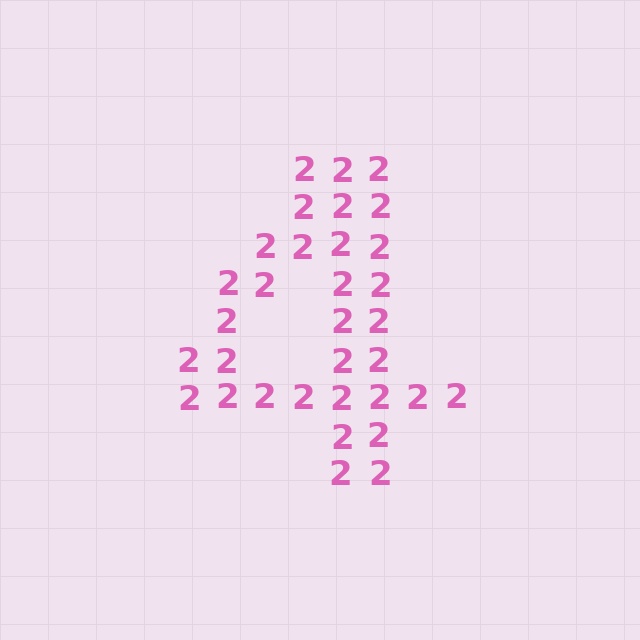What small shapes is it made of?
It is made of small digit 2's.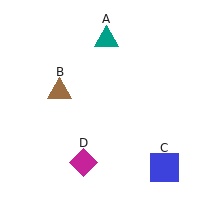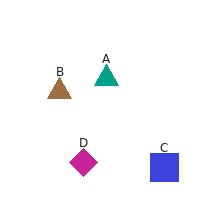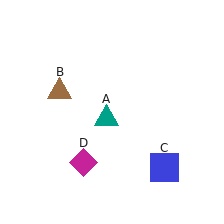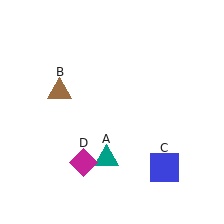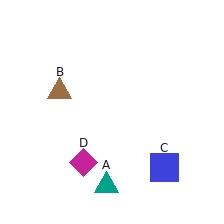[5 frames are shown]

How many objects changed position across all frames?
1 object changed position: teal triangle (object A).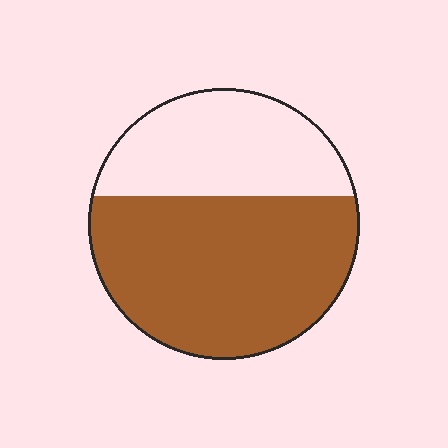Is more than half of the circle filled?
Yes.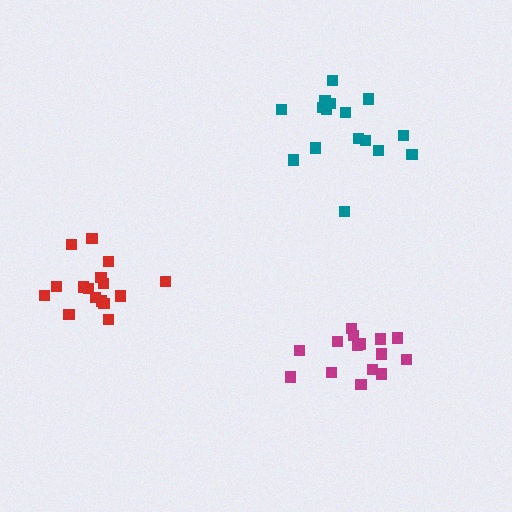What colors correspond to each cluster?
The clusters are colored: magenta, red, teal.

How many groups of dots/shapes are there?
There are 3 groups.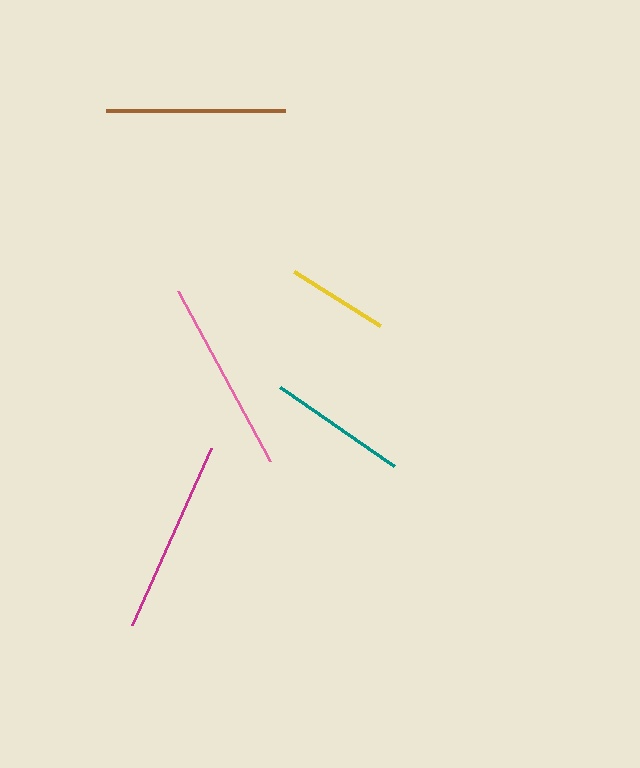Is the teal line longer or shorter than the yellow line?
The teal line is longer than the yellow line.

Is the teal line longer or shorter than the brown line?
The brown line is longer than the teal line.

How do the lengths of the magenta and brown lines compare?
The magenta and brown lines are approximately the same length.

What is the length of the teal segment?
The teal segment is approximately 138 pixels long.